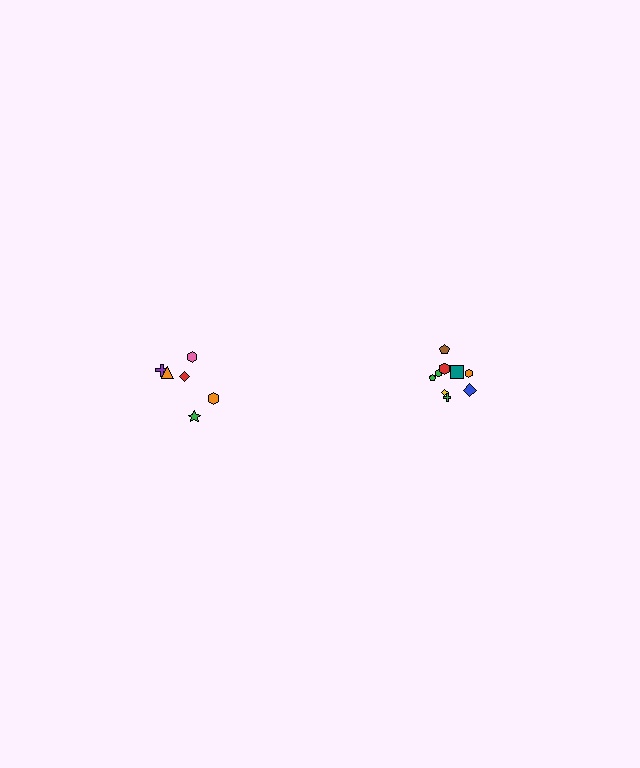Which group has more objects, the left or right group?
The right group.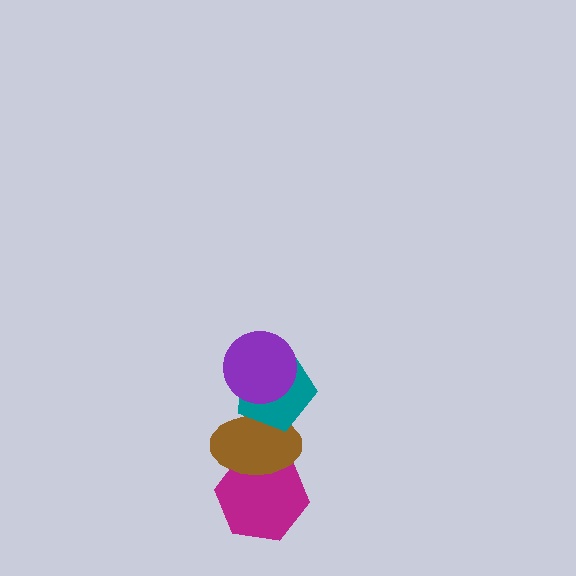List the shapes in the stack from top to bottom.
From top to bottom: the purple circle, the teal pentagon, the brown ellipse, the magenta hexagon.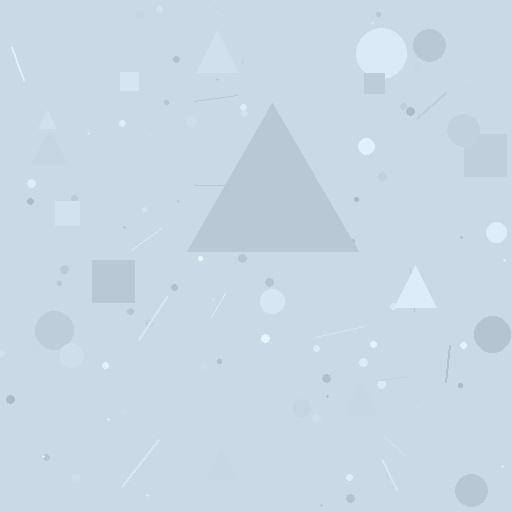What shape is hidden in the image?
A triangle is hidden in the image.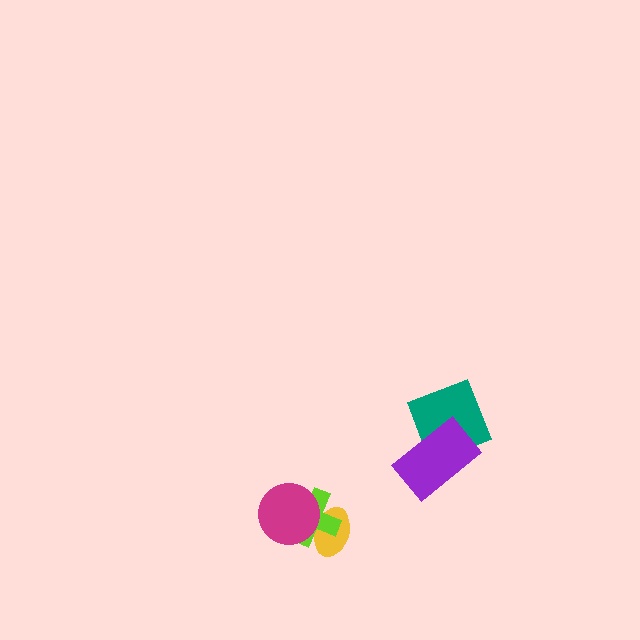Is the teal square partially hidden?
Yes, it is partially covered by another shape.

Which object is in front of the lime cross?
The magenta circle is in front of the lime cross.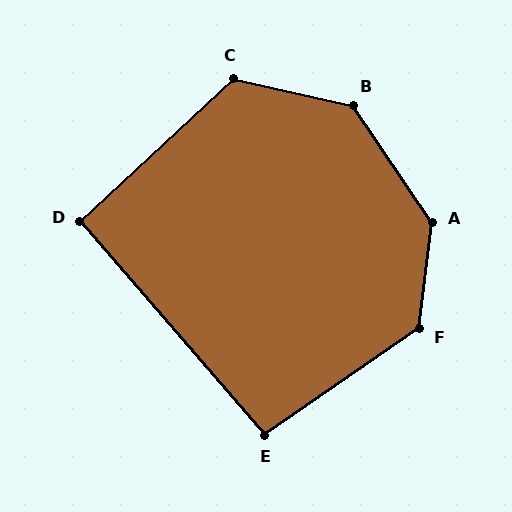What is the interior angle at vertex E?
Approximately 96 degrees (obtuse).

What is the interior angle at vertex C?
Approximately 124 degrees (obtuse).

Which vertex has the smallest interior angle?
D, at approximately 92 degrees.